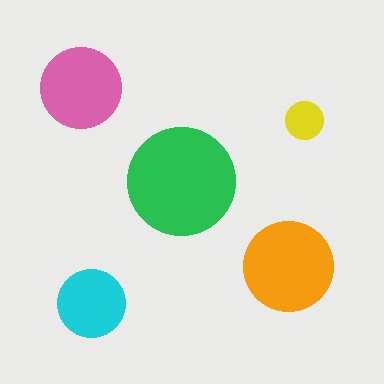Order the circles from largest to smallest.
the green one, the orange one, the pink one, the cyan one, the yellow one.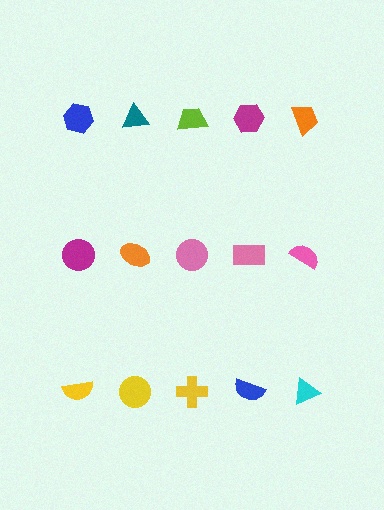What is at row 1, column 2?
A teal triangle.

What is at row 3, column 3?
A yellow cross.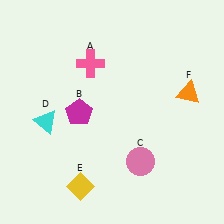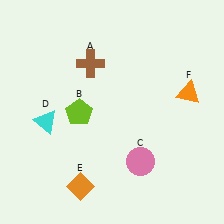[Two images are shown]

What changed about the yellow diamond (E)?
In Image 1, E is yellow. In Image 2, it changed to orange.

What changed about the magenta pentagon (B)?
In Image 1, B is magenta. In Image 2, it changed to lime.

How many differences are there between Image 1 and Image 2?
There are 3 differences between the two images.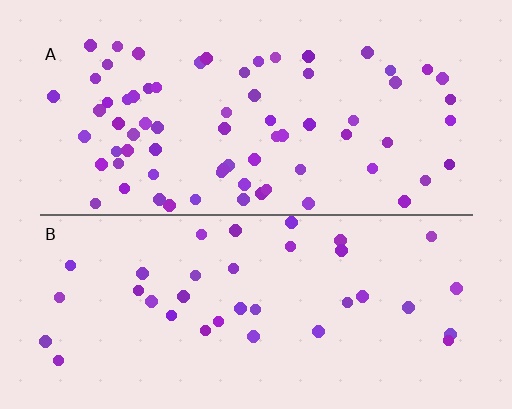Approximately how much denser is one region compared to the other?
Approximately 1.9× — region A over region B.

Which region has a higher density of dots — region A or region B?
A (the top).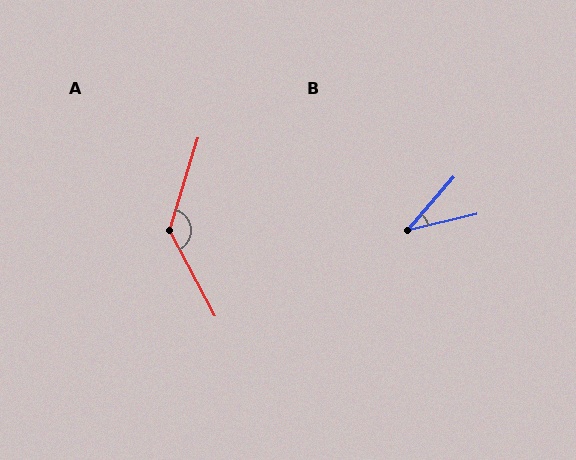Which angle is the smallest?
B, at approximately 36 degrees.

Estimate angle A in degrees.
Approximately 135 degrees.